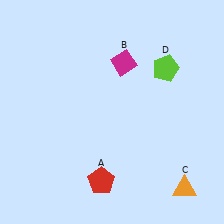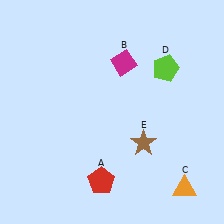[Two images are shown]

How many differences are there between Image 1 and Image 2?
There is 1 difference between the two images.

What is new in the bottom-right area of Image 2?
A brown star (E) was added in the bottom-right area of Image 2.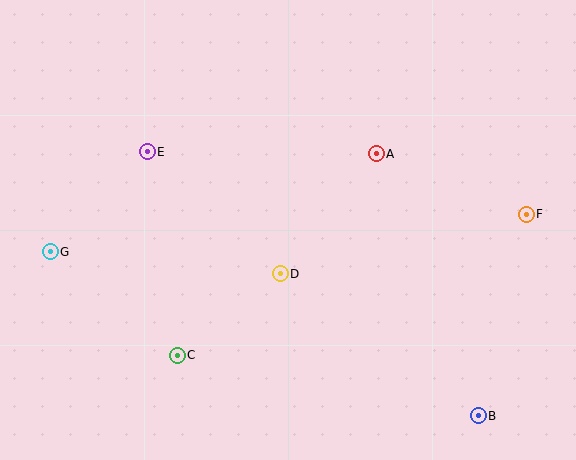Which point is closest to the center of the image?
Point D at (280, 274) is closest to the center.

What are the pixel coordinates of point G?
Point G is at (50, 252).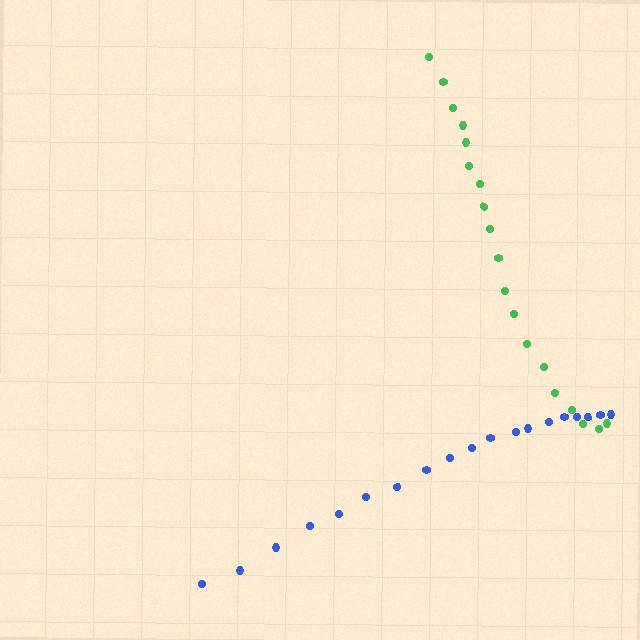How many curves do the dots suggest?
There are 2 distinct paths.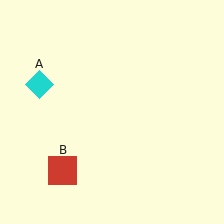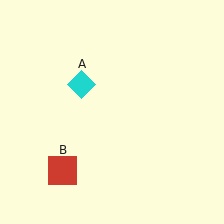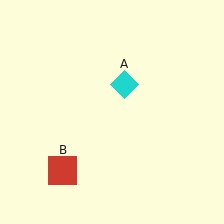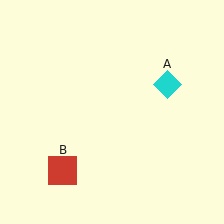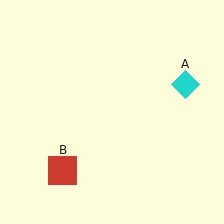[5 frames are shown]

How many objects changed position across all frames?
1 object changed position: cyan diamond (object A).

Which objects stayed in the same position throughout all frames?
Red square (object B) remained stationary.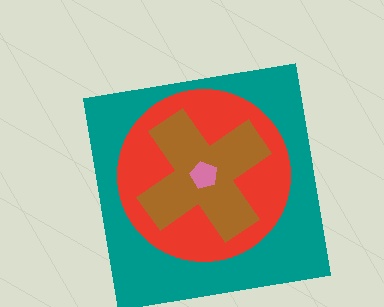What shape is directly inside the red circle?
The brown cross.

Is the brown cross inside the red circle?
Yes.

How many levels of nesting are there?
4.